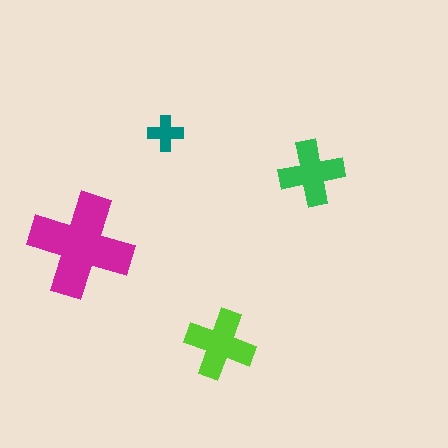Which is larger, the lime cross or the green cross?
The lime one.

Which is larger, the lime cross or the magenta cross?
The magenta one.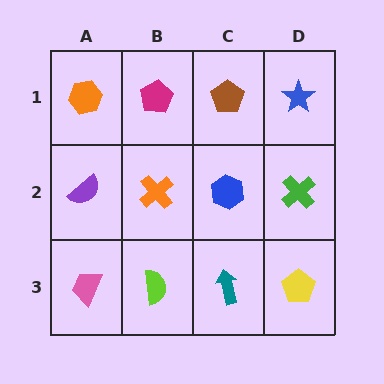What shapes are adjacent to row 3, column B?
An orange cross (row 2, column B), a pink trapezoid (row 3, column A), a teal arrow (row 3, column C).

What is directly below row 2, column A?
A pink trapezoid.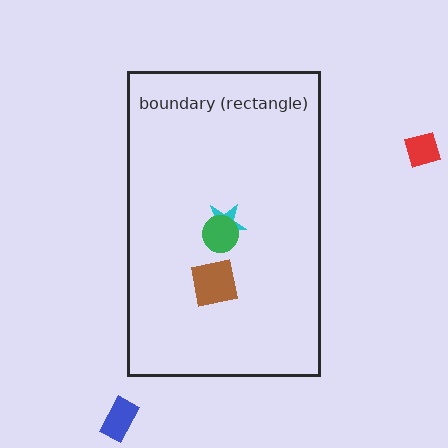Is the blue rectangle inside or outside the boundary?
Outside.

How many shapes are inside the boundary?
3 inside, 2 outside.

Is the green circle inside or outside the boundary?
Inside.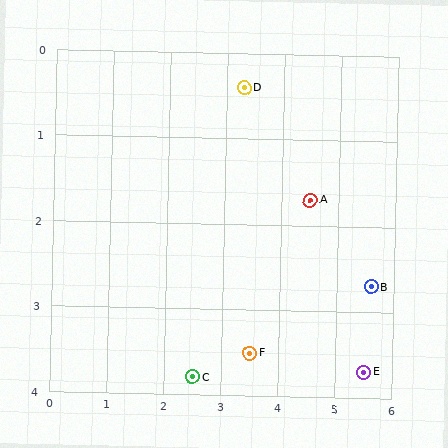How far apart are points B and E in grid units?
Points B and E are about 1.0 grid units apart.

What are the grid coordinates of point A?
Point A is at approximately (4.5, 1.7).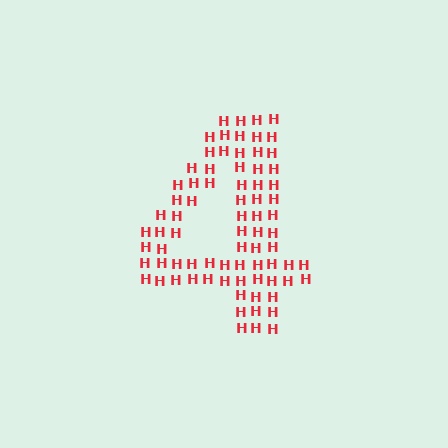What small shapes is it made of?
It is made of small letter H's.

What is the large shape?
The large shape is the digit 4.